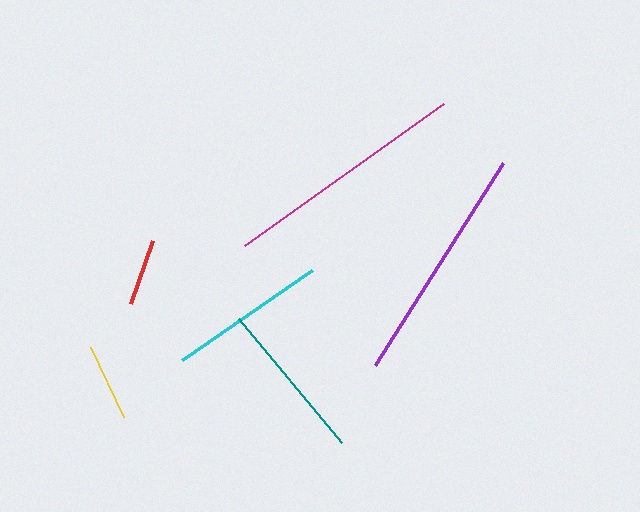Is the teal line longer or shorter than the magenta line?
The magenta line is longer than the teal line.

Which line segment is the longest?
The magenta line is the longest at approximately 244 pixels.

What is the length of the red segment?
The red segment is approximately 67 pixels long.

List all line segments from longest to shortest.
From longest to shortest: magenta, purple, teal, cyan, yellow, red.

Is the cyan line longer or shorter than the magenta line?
The magenta line is longer than the cyan line.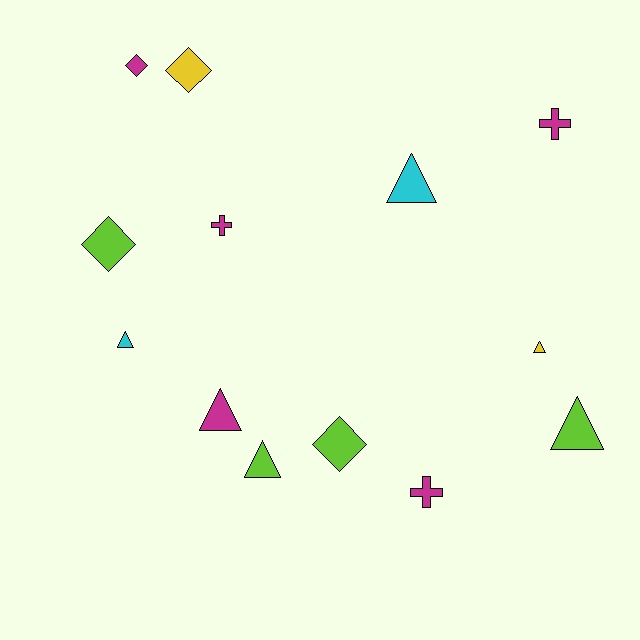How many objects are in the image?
There are 13 objects.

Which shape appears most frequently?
Triangle, with 6 objects.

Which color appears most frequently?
Magenta, with 5 objects.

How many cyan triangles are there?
There are 2 cyan triangles.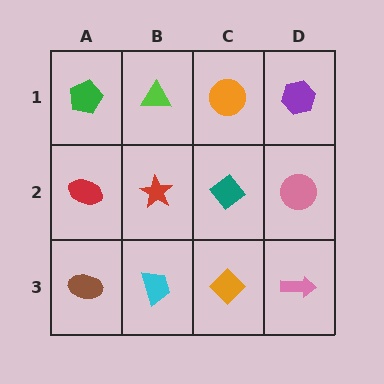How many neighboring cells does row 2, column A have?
3.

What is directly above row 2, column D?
A purple hexagon.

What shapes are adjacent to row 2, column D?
A purple hexagon (row 1, column D), a pink arrow (row 3, column D), a teal diamond (row 2, column C).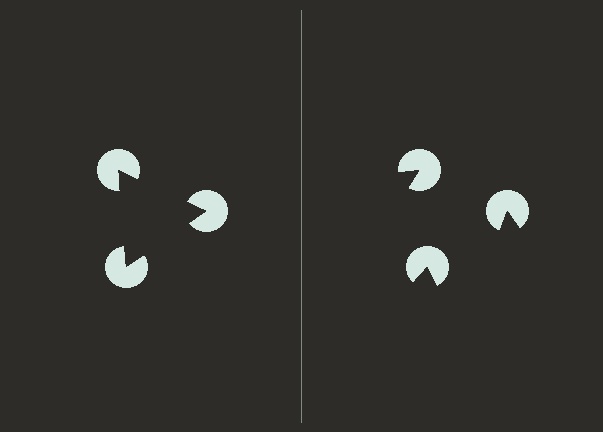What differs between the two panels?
The pac-man discs are positioned identically on both sides; only the wedge orientations differ. On the left they align to a triangle; on the right they are misaligned.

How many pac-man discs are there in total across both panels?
6 — 3 on each side.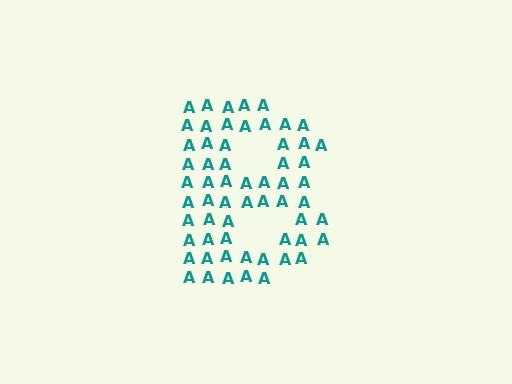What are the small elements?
The small elements are letter A's.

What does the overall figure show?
The overall figure shows the letter B.